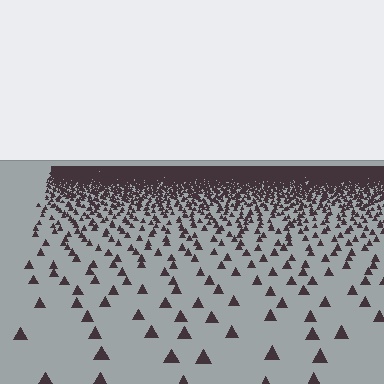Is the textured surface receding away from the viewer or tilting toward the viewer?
The surface is receding away from the viewer. Texture elements get smaller and denser toward the top.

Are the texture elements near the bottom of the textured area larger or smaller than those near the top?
Larger. Near the bottom, elements are closer to the viewer and appear at a bigger on-screen size.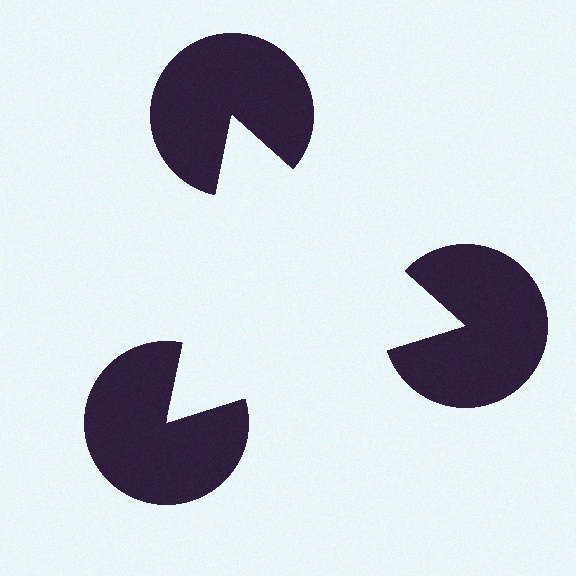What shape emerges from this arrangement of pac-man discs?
An illusory triangle — its edges are inferred from the aligned wedge cuts in the pac-man discs, not physically drawn.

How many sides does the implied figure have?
3 sides.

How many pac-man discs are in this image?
There are 3 — one at each vertex of the illusory triangle.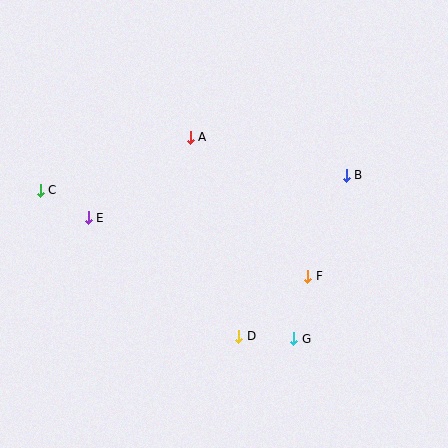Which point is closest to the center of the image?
Point A at (190, 137) is closest to the center.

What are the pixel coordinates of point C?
Point C is at (40, 190).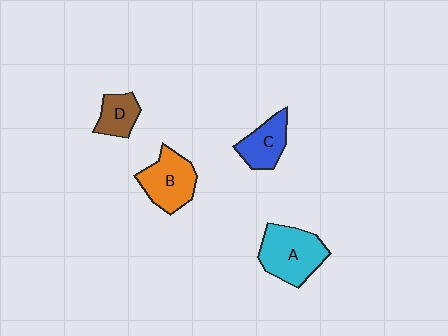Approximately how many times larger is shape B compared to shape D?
Approximately 1.7 times.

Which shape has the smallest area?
Shape D (brown).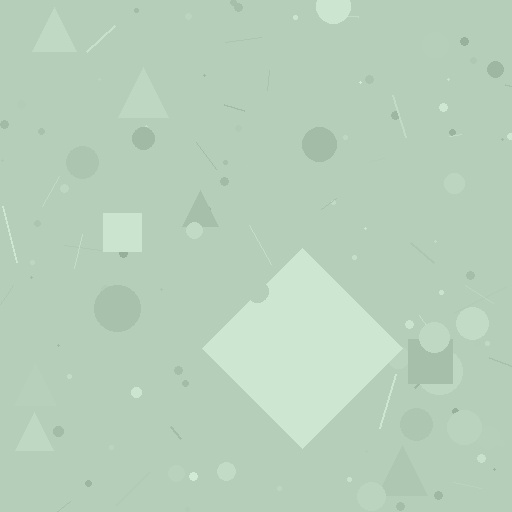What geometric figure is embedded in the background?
A diamond is embedded in the background.